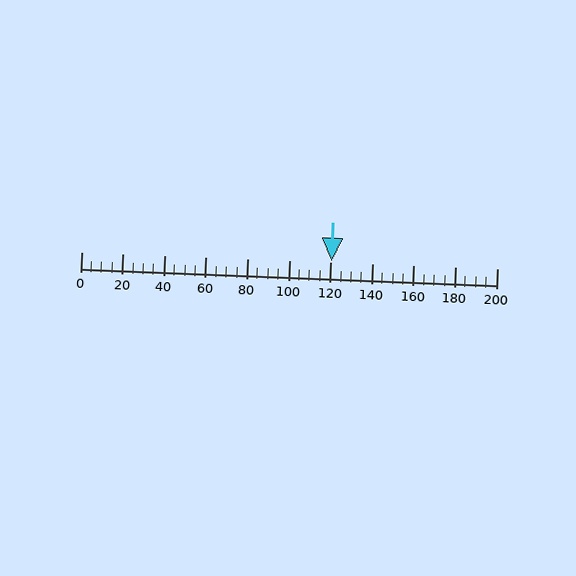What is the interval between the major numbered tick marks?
The major tick marks are spaced 20 units apart.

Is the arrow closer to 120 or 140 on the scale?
The arrow is closer to 120.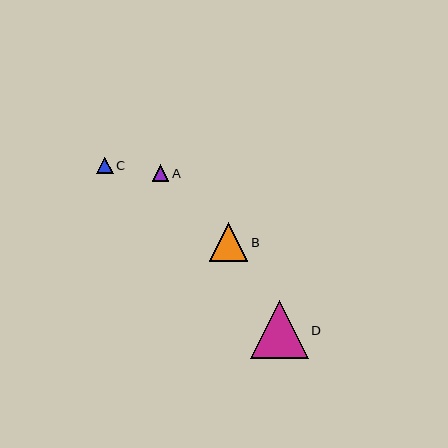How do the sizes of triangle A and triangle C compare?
Triangle A and triangle C are approximately the same size.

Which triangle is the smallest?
Triangle C is the smallest with a size of approximately 17 pixels.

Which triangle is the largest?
Triangle D is the largest with a size of approximately 58 pixels.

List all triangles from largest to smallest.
From largest to smallest: D, B, A, C.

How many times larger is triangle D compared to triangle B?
Triangle D is approximately 1.5 times the size of triangle B.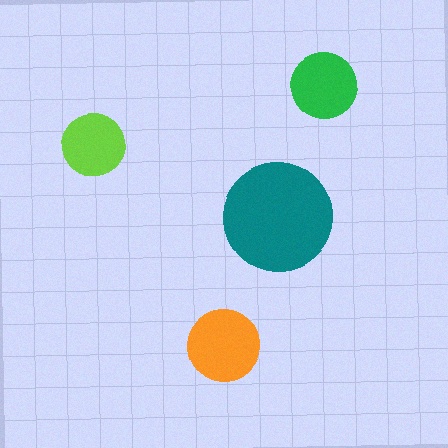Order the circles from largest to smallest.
the teal one, the orange one, the green one, the lime one.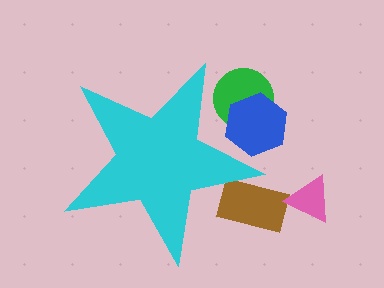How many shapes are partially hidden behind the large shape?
3 shapes are partially hidden.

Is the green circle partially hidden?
Yes, the green circle is partially hidden behind the cyan star.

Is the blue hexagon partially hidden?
Yes, the blue hexagon is partially hidden behind the cyan star.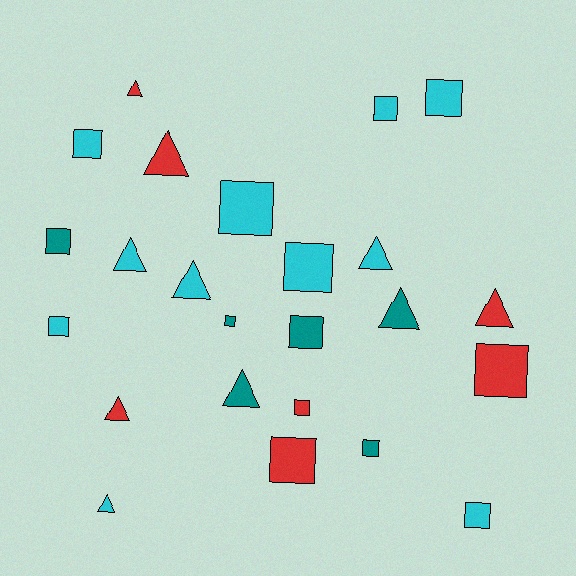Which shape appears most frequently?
Square, with 14 objects.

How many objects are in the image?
There are 24 objects.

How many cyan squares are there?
There are 7 cyan squares.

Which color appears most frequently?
Cyan, with 11 objects.